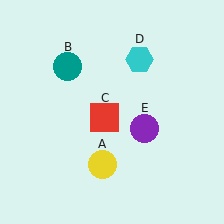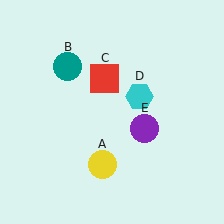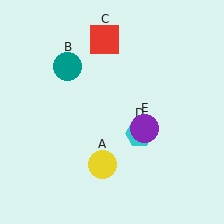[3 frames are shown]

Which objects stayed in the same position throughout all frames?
Yellow circle (object A) and teal circle (object B) and purple circle (object E) remained stationary.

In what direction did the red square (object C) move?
The red square (object C) moved up.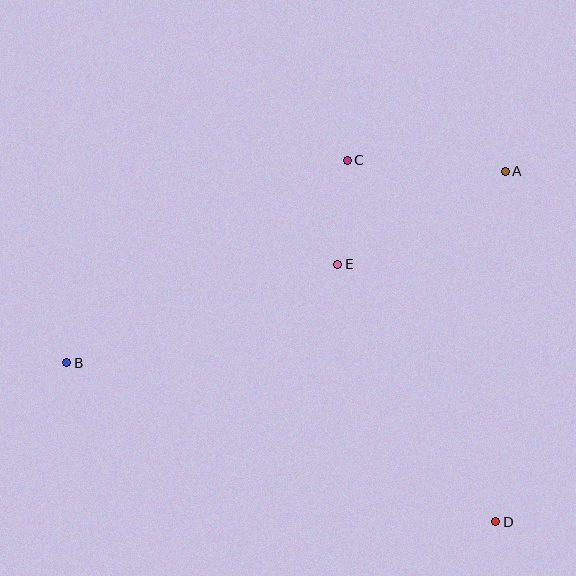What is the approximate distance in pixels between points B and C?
The distance between B and C is approximately 346 pixels.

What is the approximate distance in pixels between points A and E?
The distance between A and E is approximately 192 pixels.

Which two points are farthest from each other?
Points A and B are farthest from each other.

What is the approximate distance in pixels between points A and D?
The distance between A and D is approximately 351 pixels.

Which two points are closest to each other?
Points C and E are closest to each other.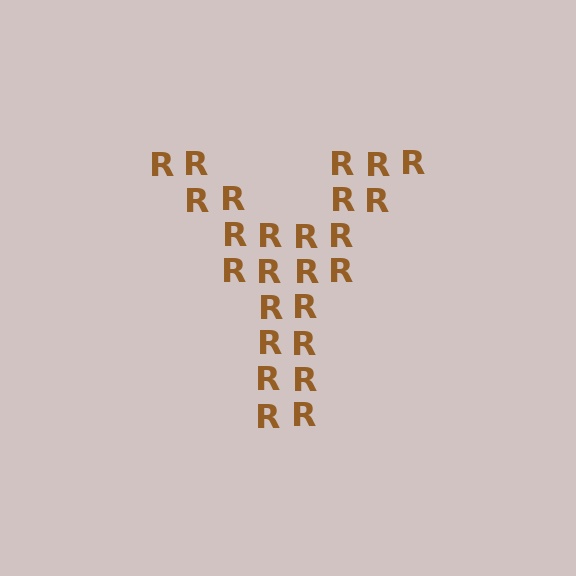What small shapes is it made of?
It is made of small letter R's.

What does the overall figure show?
The overall figure shows the letter Y.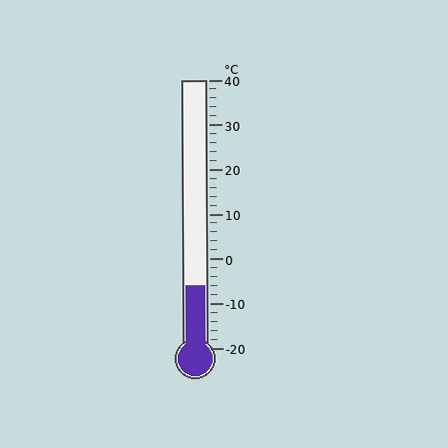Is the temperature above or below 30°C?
The temperature is below 30°C.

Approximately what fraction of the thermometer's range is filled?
The thermometer is filled to approximately 25% of its range.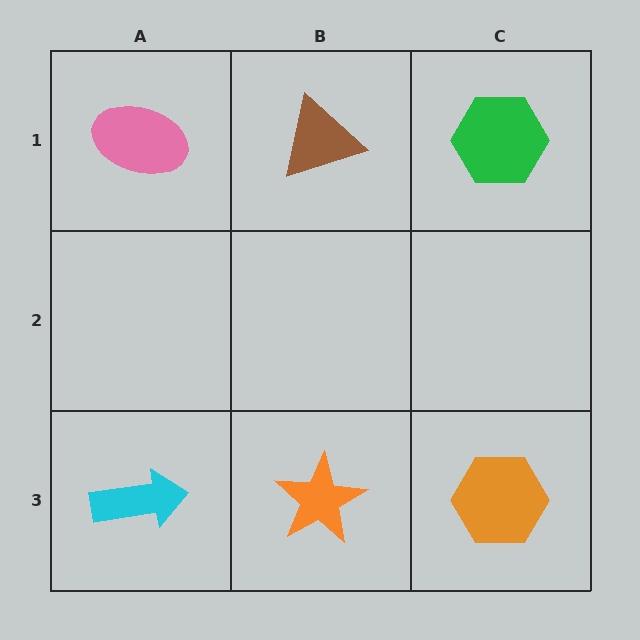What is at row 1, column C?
A green hexagon.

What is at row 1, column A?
A pink ellipse.